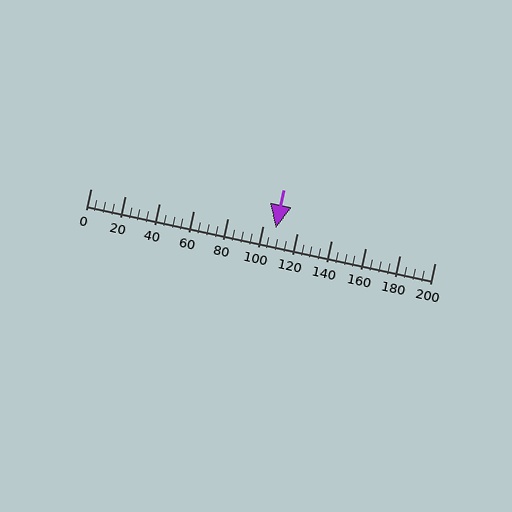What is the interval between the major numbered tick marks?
The major tick marks are spaced 20 units apart.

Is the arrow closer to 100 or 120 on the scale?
The arrow is closer to 100.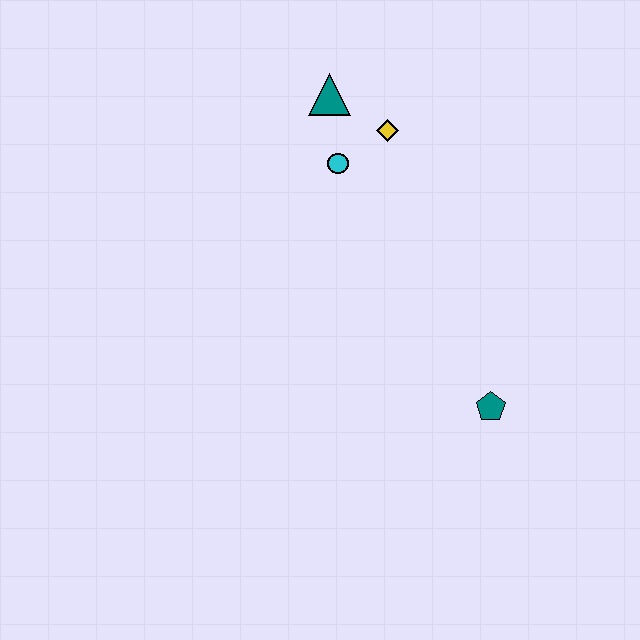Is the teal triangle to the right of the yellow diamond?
No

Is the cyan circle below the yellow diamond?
Yes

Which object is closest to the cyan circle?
The yellow diamond is closest to the cyan circle.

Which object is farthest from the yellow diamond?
The teal pentagon is farthest from the yellow diamond.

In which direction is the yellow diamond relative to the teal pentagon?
The yellow diamond is above the teal pentagon.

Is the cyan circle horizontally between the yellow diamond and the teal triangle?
Yes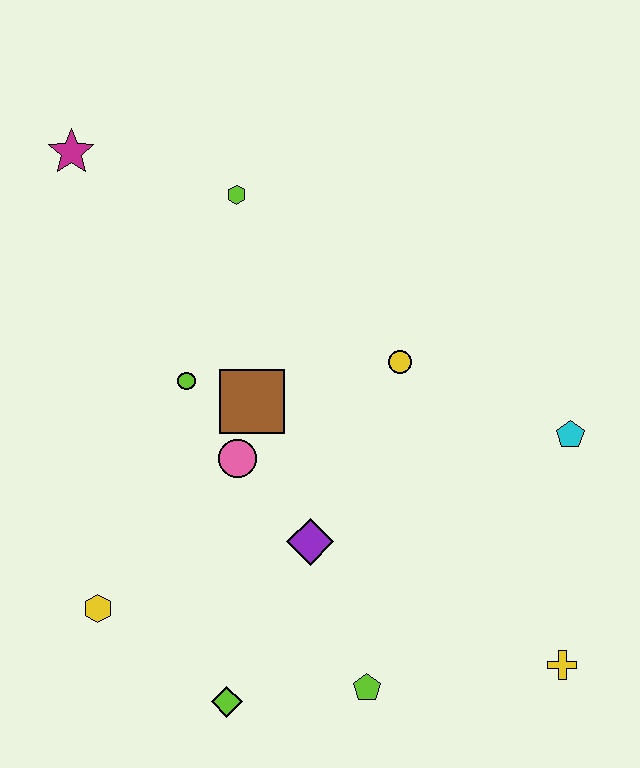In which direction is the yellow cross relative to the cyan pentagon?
The yellow cross is below the cyan pentagon.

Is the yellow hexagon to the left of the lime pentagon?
Yes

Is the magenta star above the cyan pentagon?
Yes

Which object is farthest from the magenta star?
The yellow cross is farthest from the magenta star.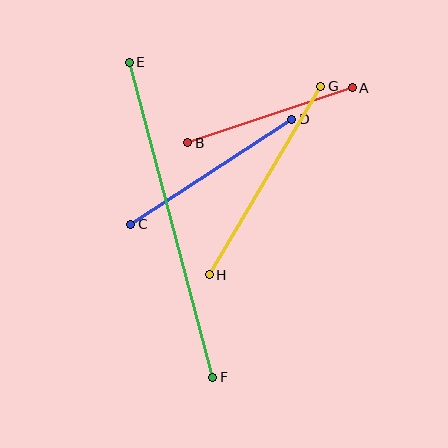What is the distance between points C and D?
The distance is approximately 192 pixels.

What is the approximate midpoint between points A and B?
The midpoint is at approximately (270, 115) pixels.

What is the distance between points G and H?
The distance is approximately 219 pixels.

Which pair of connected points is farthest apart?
Points E and F are farthest apart.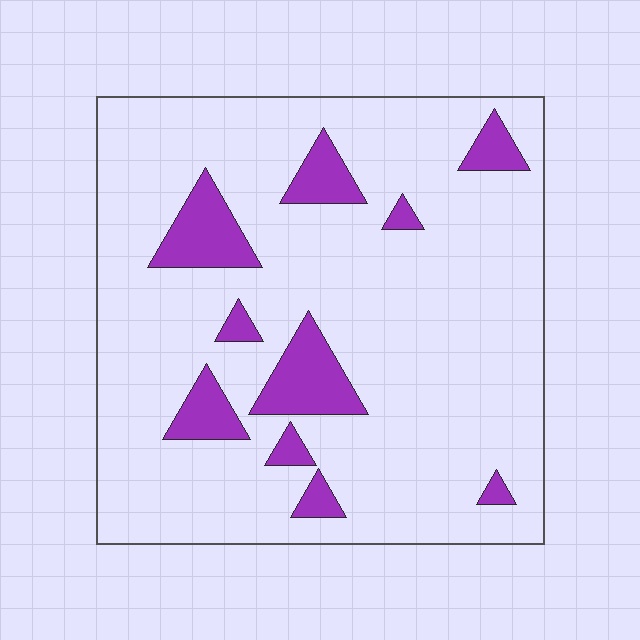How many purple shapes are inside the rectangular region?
10.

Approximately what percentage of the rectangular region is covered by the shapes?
Approximately 15%.